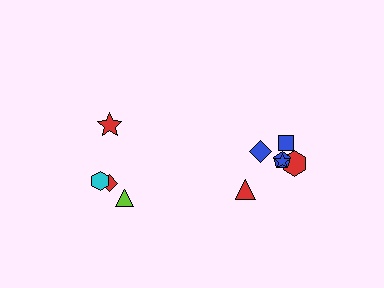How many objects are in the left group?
There are 4 objects.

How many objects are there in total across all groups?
There are 10 objects.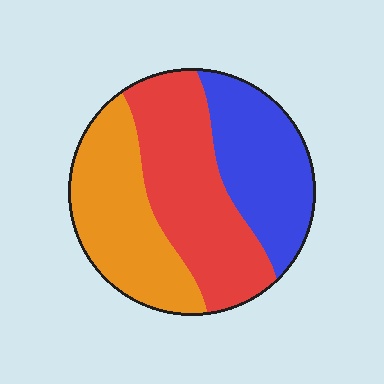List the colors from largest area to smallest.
From largest to smallest: red, orange, blue.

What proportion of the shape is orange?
Orange covers around 30% of the shape.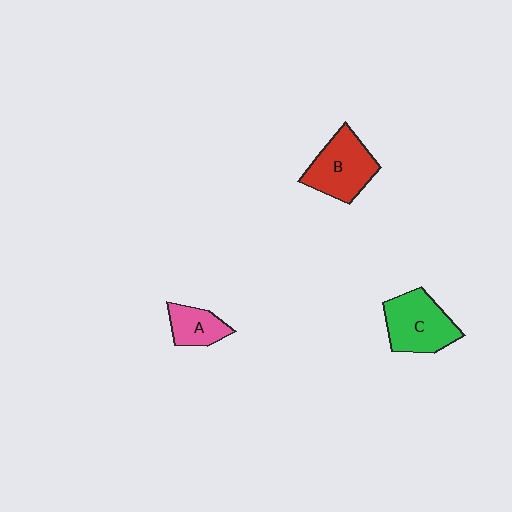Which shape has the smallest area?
Shape A (pink).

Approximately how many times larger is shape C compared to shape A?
Approximately 1.8 times.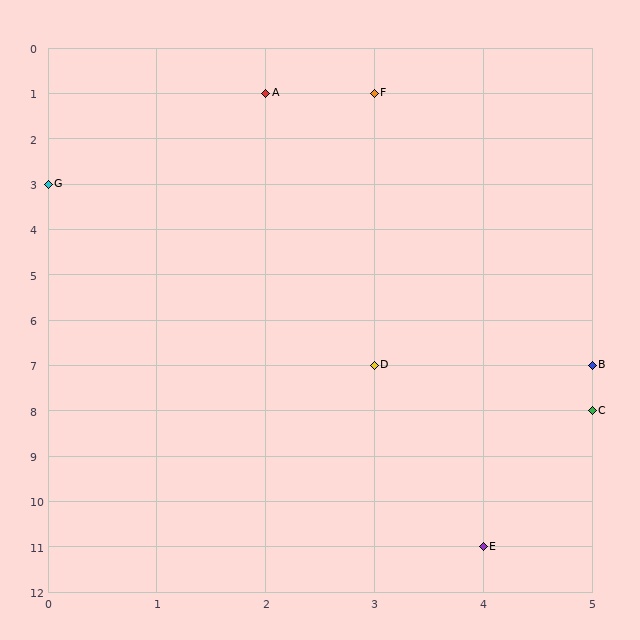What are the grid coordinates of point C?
Point C is at grid coordinates (5, 8).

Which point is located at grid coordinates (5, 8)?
Point C is at (5, 8).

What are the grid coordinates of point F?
Point F is at grid coordinates (3, 1).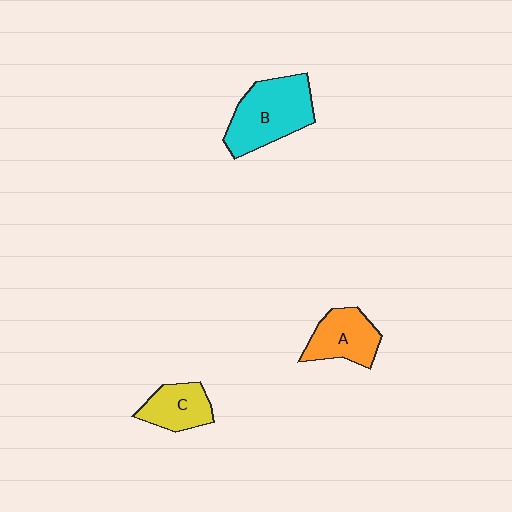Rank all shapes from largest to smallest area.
From largest to smallest: B (cyan), A (orange), C (yellow).